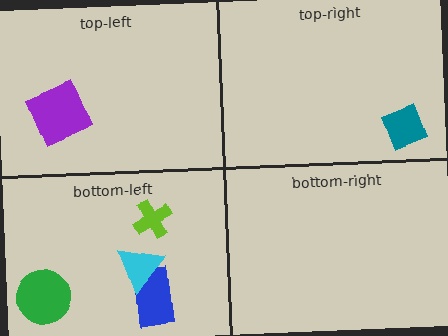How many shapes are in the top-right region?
1.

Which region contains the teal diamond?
The top-right region.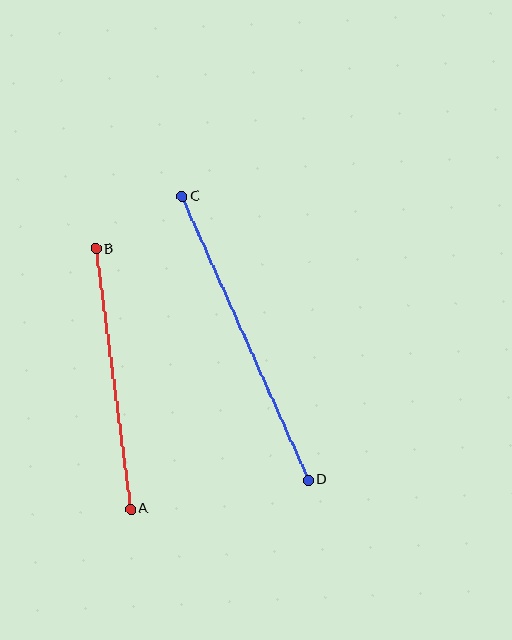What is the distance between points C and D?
The distance is approximately 310 pixels.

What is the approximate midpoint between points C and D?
The midpoint is at approximately (245, 338) pixels.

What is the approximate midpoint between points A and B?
The midpoint is at approximately (113, 379) pixels.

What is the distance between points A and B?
The distance is approximately 263 pixels.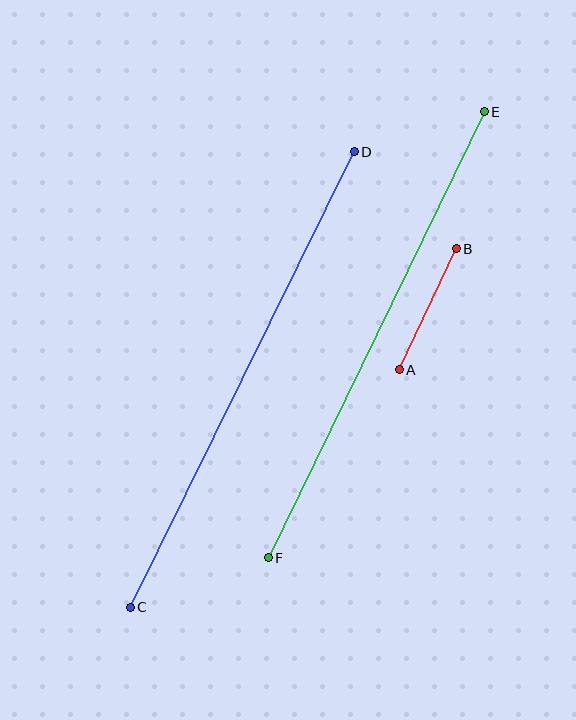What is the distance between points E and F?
The distance is approximately 495 pixels.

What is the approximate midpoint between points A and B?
The midpoint is at approximately (428, 309) pixels.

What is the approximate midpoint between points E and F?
The midpoint is at approximately (376, 335) pixels.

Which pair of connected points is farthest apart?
Points C and D are farthest apart.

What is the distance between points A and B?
The distance is approximately 134 pixels.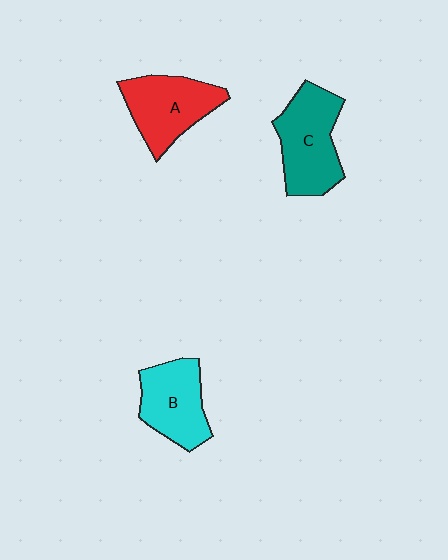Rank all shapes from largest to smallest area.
From largest to smallest: C (teal), A (red), B (cyan).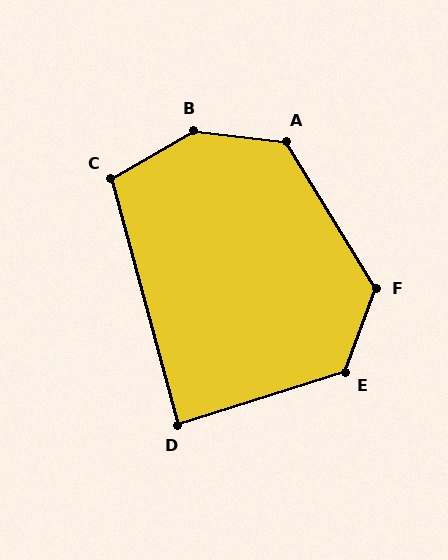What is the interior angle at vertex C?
Approximately 105 degrees (obtuse).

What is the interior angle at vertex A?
Approximately 128 degrees (obtuse).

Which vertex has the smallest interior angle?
D, at approximately 88 degrees.